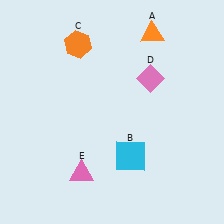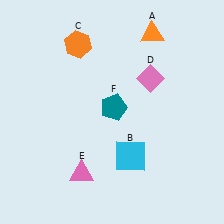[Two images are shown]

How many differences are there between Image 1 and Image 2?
There is 1 difference between the two images.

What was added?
A teal pentagon (F) was added in Image 2.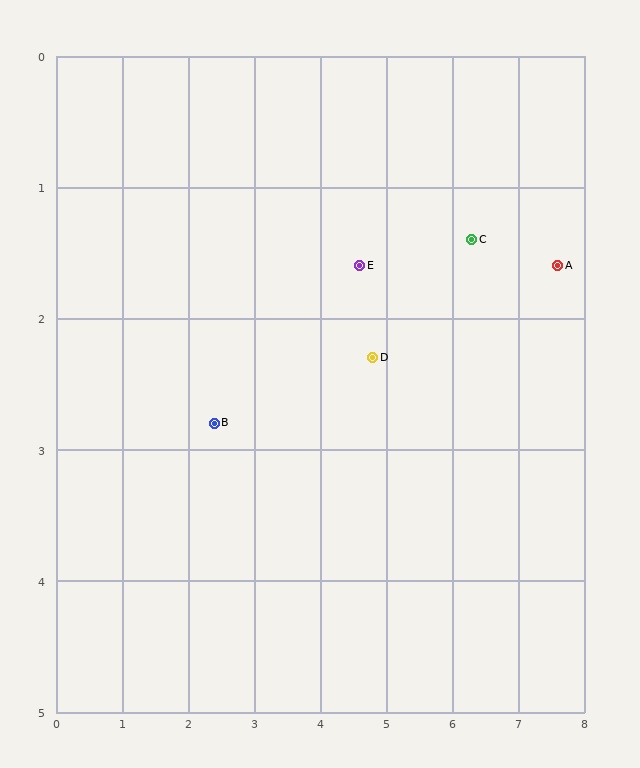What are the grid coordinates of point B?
Point B is at approximately (2.4, 2.8).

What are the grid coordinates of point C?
Point C is at approximately (6.3, 1.4).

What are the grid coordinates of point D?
Point D is at approximately (4.8, 2.3).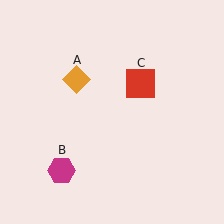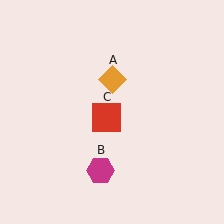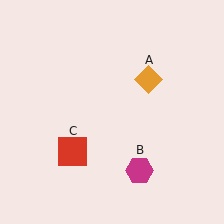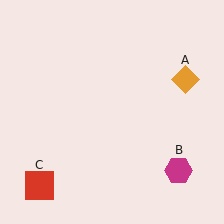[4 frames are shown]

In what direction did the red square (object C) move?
The red square (object C) moved down and to the left.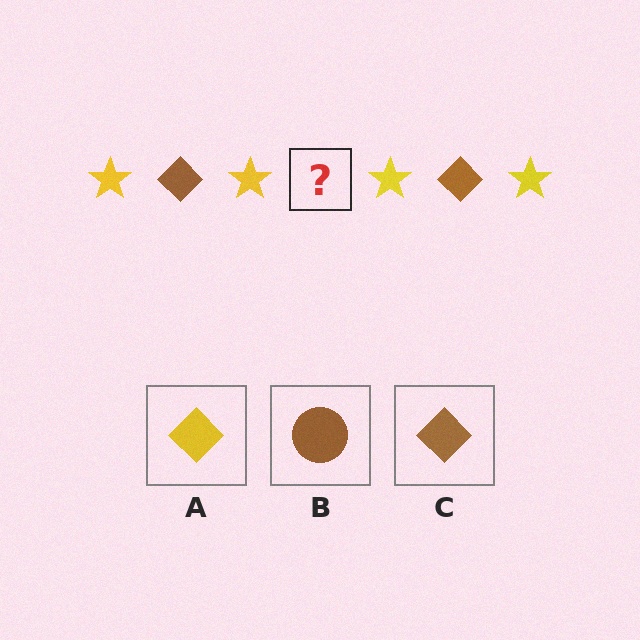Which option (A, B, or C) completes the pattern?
C.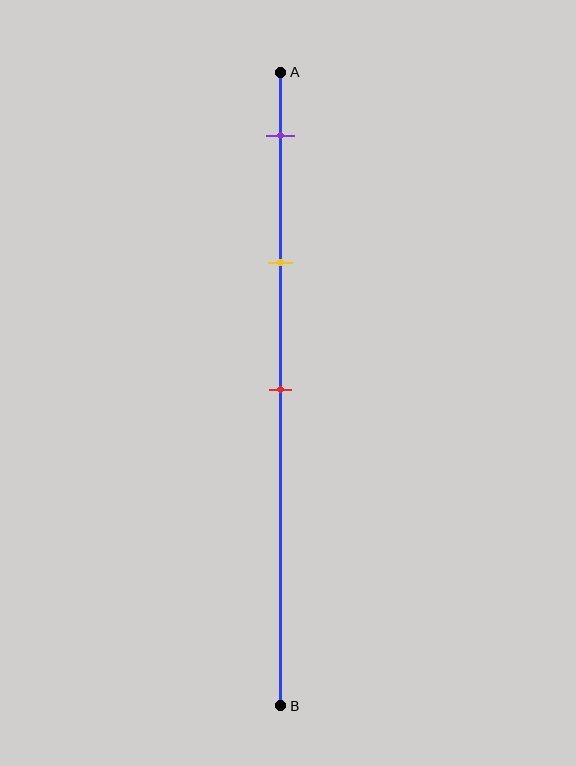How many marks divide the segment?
There are 3 marks dividing the segment.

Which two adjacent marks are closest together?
The purple and yellow marks are the closest adjacent pair.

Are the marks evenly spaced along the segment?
Yes, the marks are approximately evenly spaced.